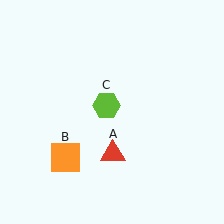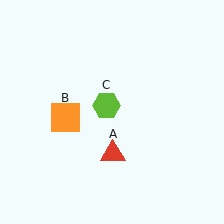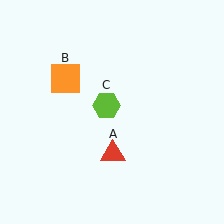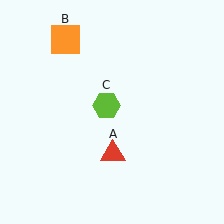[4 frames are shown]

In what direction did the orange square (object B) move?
The orange square (object B) moved up.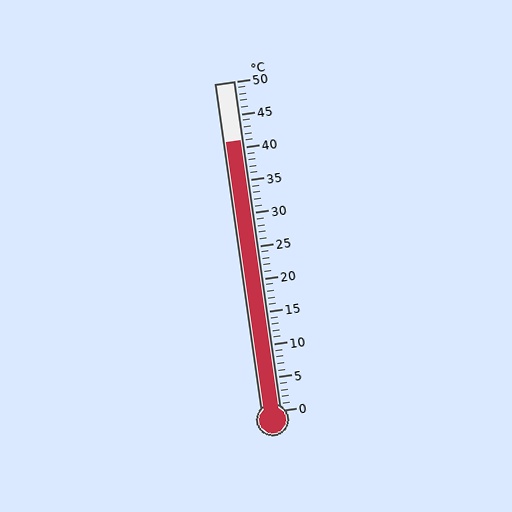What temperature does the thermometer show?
The thermometer shows approximately 41°C.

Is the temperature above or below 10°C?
The temperature is above 10°C.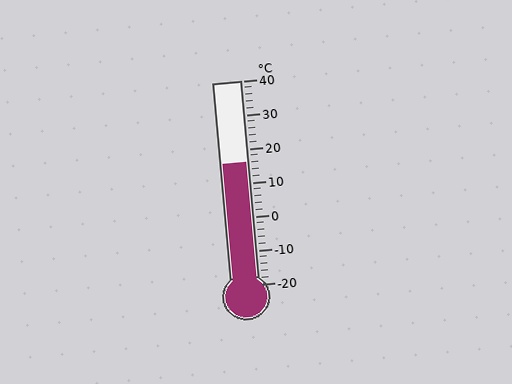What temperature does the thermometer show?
The thermometer shows approximately 16°C.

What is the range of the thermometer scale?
The thermometer scale ranges from -20°C to 40°C.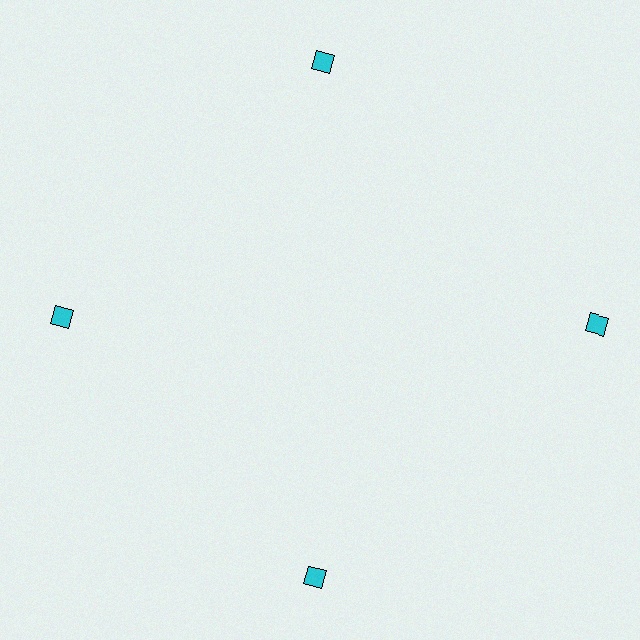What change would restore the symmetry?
The symmetry would be restored by moving it inward, back onto the ring so that all 4 diamonds sit at equal angles and equal distance from the center.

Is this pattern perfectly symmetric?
No. The 4 cyan diamonds are arranged in a ring, but one element near the 3 o'clock position is pushed outward from the center, breaking the 4-fold rotational symmetry.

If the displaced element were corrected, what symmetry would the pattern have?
It would have 4-fold rotational symmetry — the pattern would map onto itself every 90 degrees.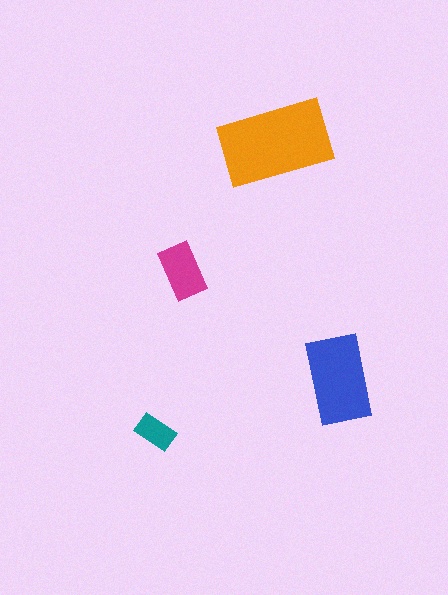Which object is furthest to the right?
The blue rectangle is rightmost.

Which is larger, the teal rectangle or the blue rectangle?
The blue one.